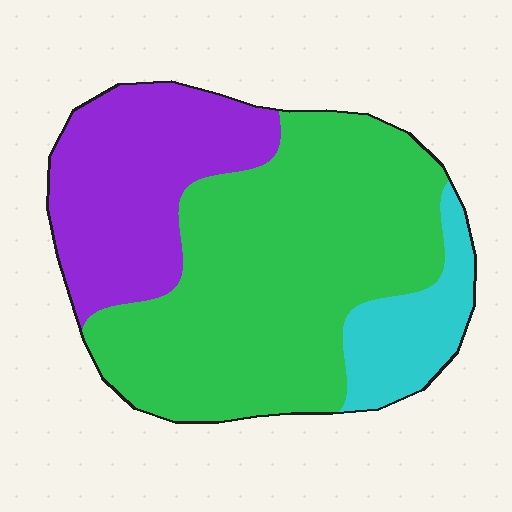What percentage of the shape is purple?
Purple covers about 30% of the shape.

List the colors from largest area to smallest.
From largest to smallest: green, purple, cyan.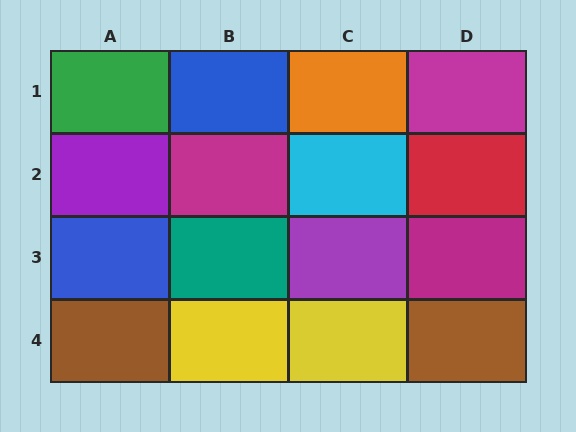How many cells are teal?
1 cell is teal.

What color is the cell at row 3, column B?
Teal.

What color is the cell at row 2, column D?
Red.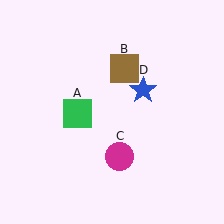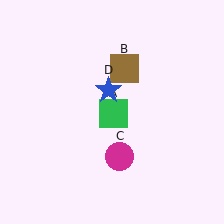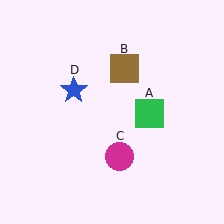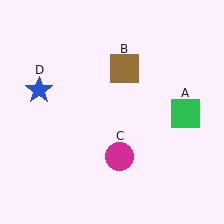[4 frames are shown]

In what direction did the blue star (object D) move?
The blue star (object D) moved left.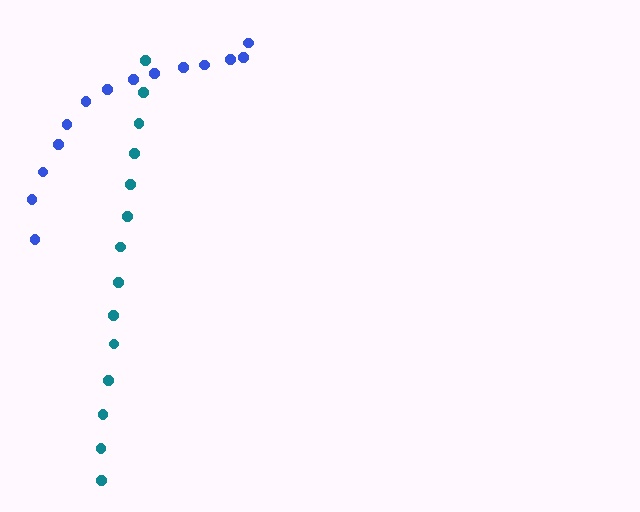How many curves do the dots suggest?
There are 2 distinct paths.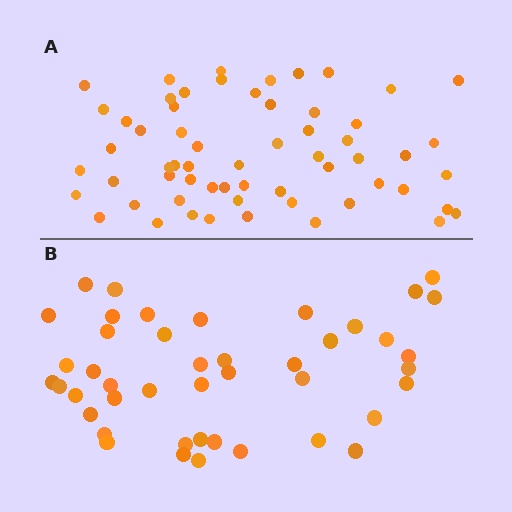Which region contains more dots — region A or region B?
Region A (the top region) has more dots.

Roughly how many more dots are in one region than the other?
Region A has approximately 15 more dots than region B.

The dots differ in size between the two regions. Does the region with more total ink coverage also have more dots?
No. Region B has more total ink coverage because its dots are larger, but region A actually contains more individual dots. Total area can be misleading — the number of items is what matters here.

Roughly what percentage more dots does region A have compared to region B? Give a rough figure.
About 35% more.